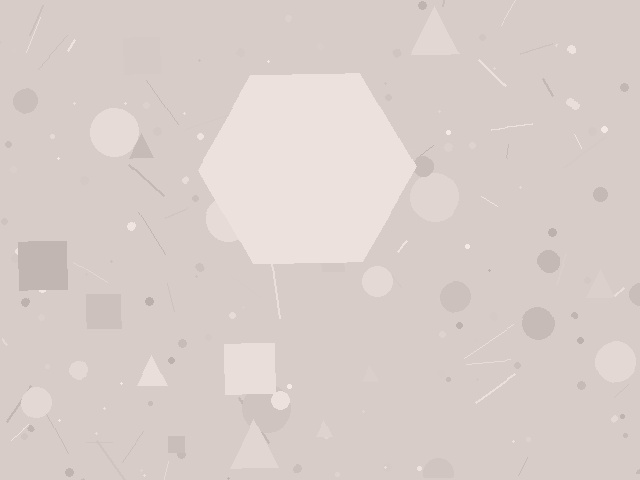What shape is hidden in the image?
A hexagon is hidden in the image.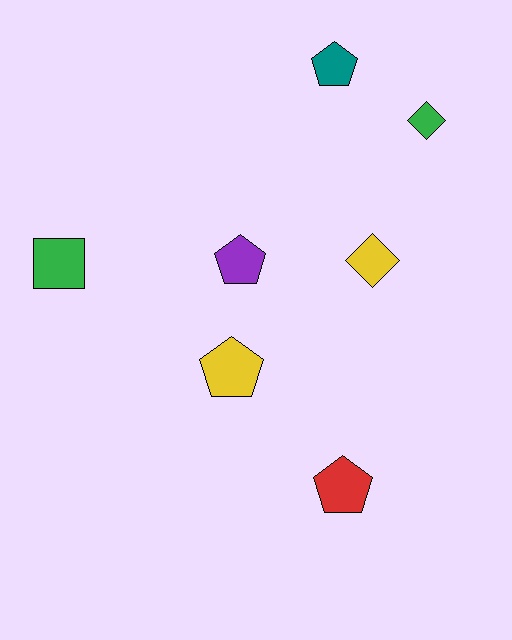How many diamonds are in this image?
There are 2 diamonds.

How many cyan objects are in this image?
There are no cyan objects.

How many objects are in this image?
There are 7 objects.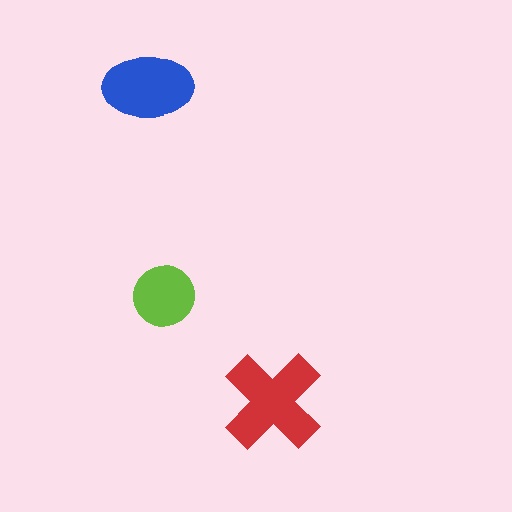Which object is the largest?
The red cross.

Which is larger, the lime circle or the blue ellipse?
The blue ellipse.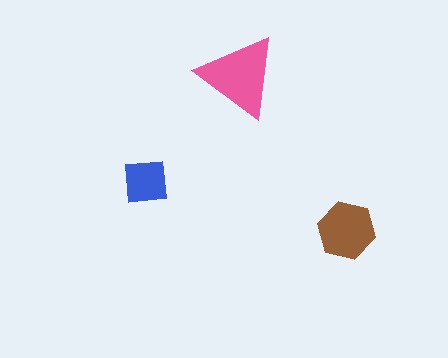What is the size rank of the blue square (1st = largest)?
3rd.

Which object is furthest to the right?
The brown hexagon is rightmost.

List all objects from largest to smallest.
The pink triangle, the brown hexagon, the blue square.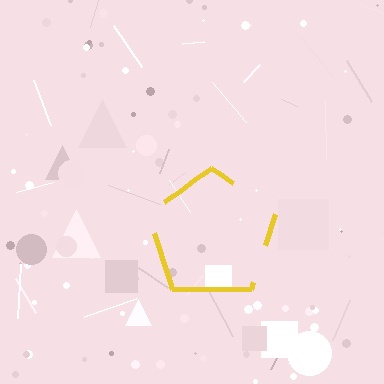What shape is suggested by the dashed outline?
The dashed outline suggests a pentagon.